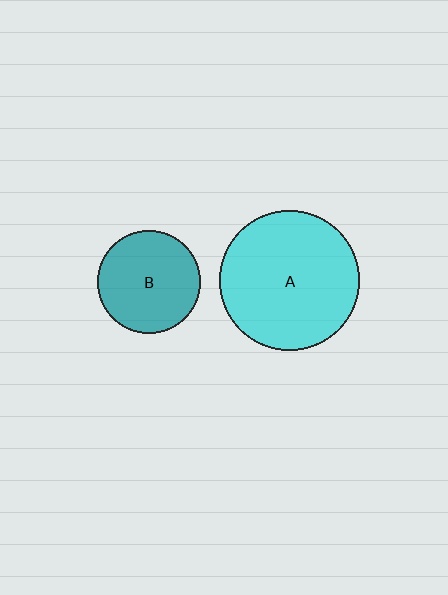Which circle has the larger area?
Circle A (cyan).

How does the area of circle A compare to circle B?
Approximately 1.9 times.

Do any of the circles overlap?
No, none of the circles overlap.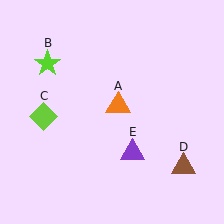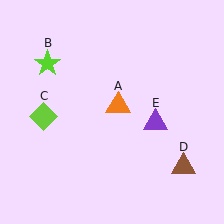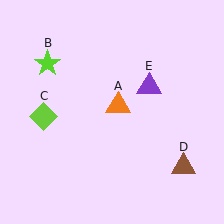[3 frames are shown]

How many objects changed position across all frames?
1 object changed position: purple triangle (object E).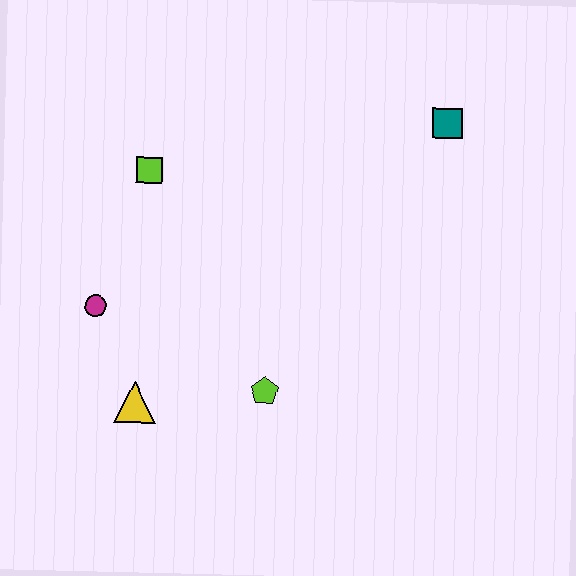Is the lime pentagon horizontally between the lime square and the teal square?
Yes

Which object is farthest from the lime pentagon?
The teal square is farthest from the lime pentagon.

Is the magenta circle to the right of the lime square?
No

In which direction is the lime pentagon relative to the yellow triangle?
The lime pentagon is to the right of the yellow triangle.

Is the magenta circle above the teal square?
No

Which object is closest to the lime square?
The magenta circle is closest to the lime square.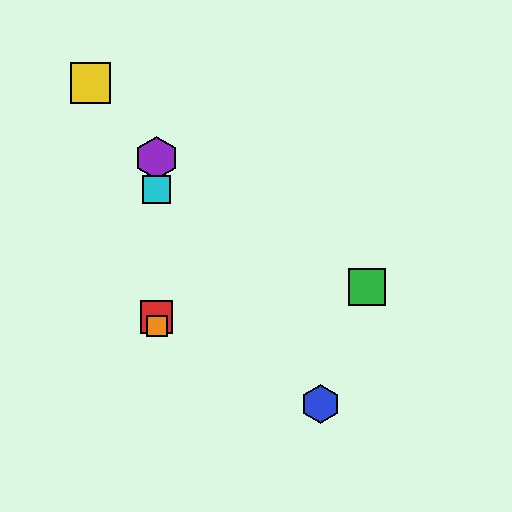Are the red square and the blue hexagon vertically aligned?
No, the red square is at x≈157 and the blue hexagon is at x≈320.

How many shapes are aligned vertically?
4 shapes (the red square, the purple hexagon, the orange square, the cyan square) are aligned vertically.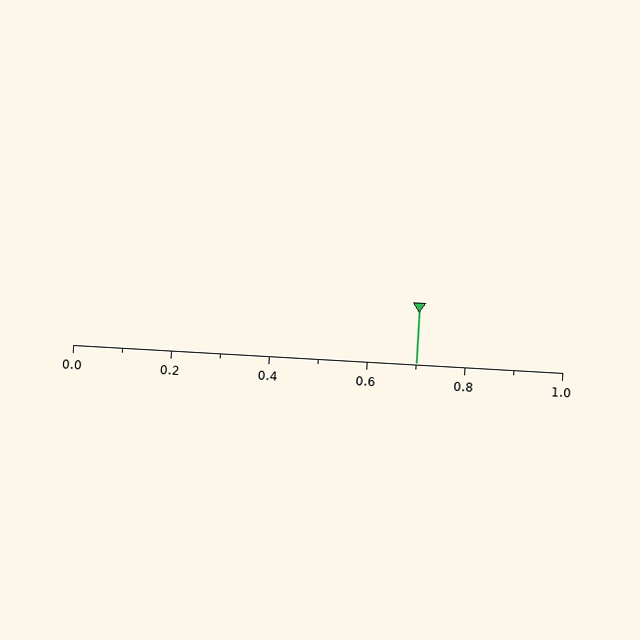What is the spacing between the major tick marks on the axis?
The major ticks are spaced 0.2 apart.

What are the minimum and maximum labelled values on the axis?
The axis runs from 0.0 to 1.0.